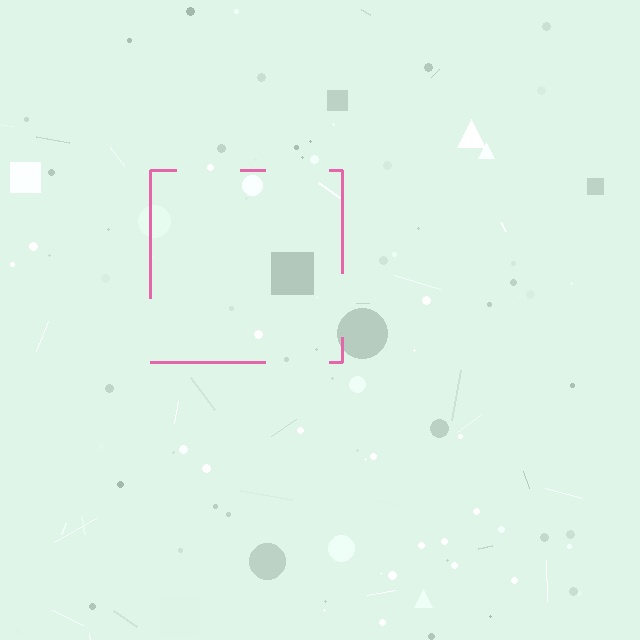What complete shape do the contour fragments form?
The contour fragments form a square.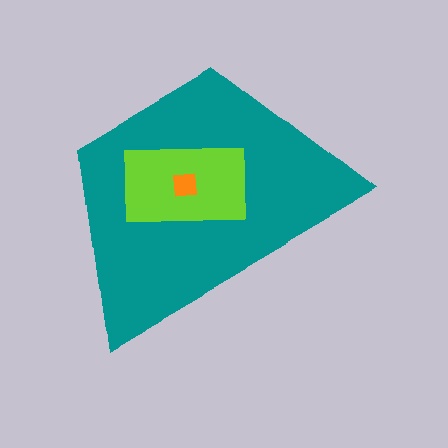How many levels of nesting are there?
3.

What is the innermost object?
The orange square.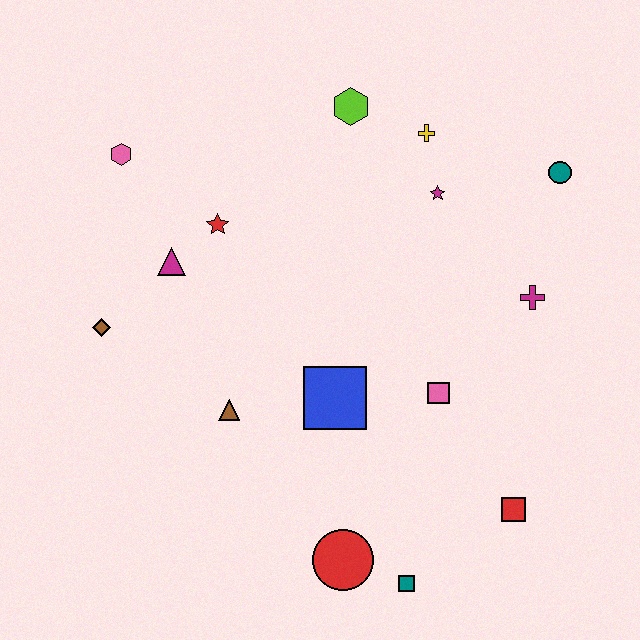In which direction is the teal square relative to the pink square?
The teal square is below the pink square.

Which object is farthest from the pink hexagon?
The red square is farthest from the pink hexagon.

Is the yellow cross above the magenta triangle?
Yes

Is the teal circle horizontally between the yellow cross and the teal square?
No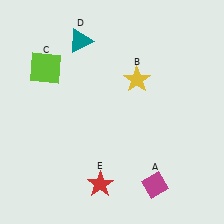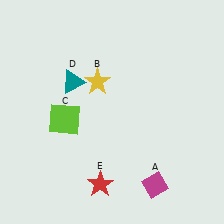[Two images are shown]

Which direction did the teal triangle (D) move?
The teal triangle (D) moved down.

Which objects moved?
The objects that moved are: the yellow star (B), the lime square (C), the teal triangle (D).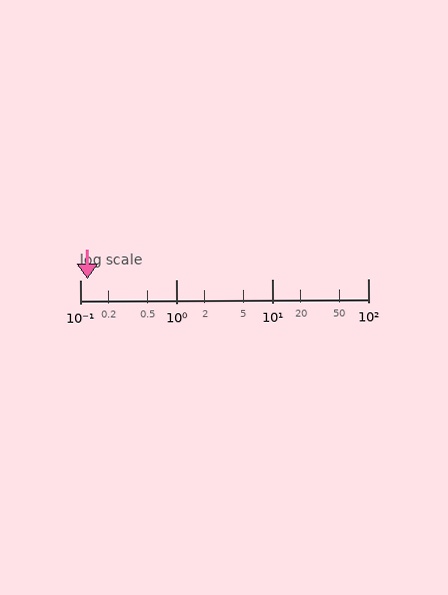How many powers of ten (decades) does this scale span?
The scale spans 3 decades, from 0.1 to 100.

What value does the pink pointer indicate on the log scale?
The pointer indicates approximately 0.12.